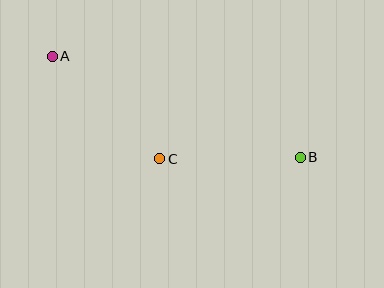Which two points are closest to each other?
Points B and C are closest to each other.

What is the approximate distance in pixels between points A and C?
The distance between A and C is approximately 149 pixels.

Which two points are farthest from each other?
Points A and B are farthest from each other.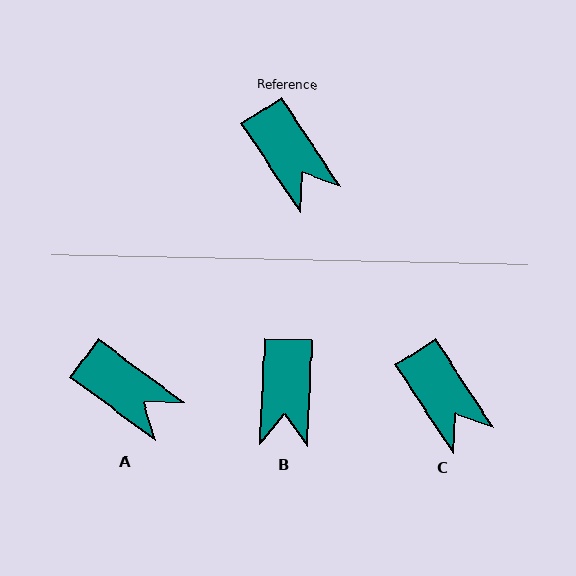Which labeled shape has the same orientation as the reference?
C.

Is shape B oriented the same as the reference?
No, it is off by about 36 degrees.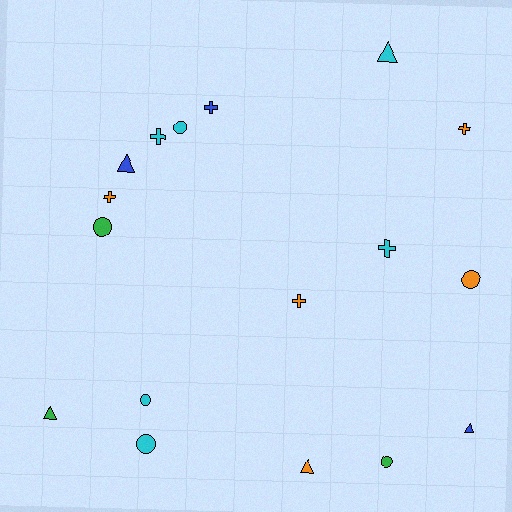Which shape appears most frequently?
Cross, with 6 objects.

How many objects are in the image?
There are 17 objects.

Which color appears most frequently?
Cyan, with 6 objects.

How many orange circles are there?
There is 1 orange circle.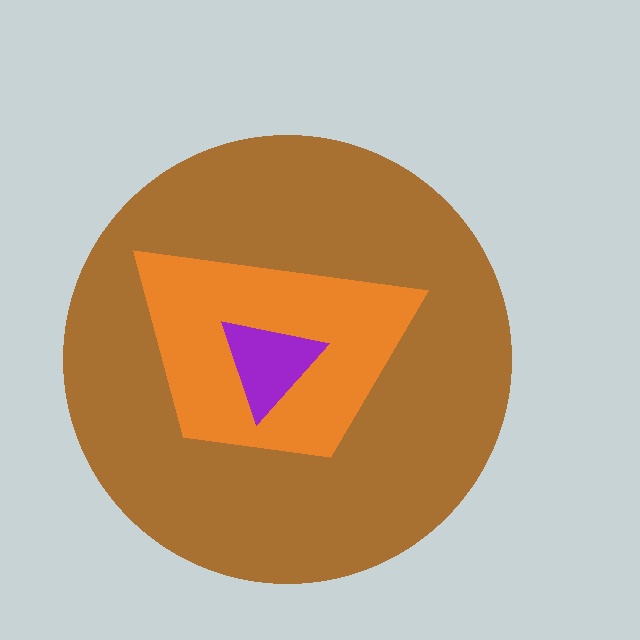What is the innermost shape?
The purple triangle.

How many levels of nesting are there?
3.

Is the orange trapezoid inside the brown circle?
Yes.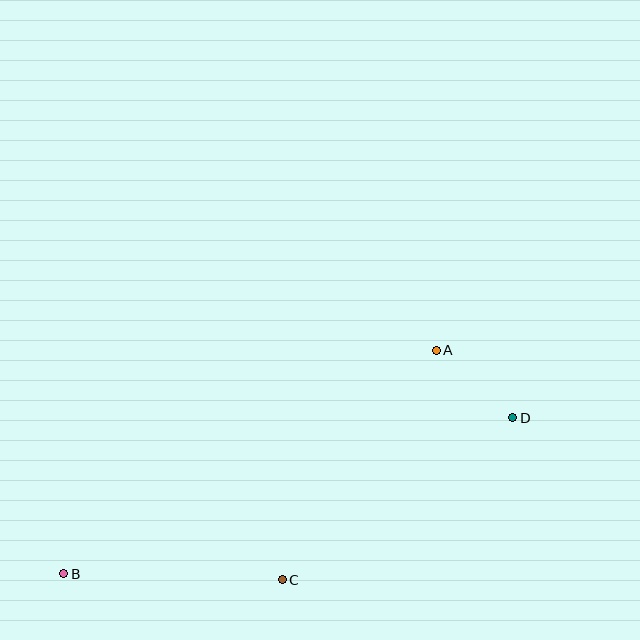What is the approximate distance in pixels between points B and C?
The distance between B and C is approximately 219 pixels.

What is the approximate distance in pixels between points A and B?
The distance between A and B is approximately 434 pixels.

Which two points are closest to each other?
Points A and D are closest to each other.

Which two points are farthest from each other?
Points B and D are farthest from each other.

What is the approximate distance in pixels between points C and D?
The distance between C and D is approximately 282 pixels.